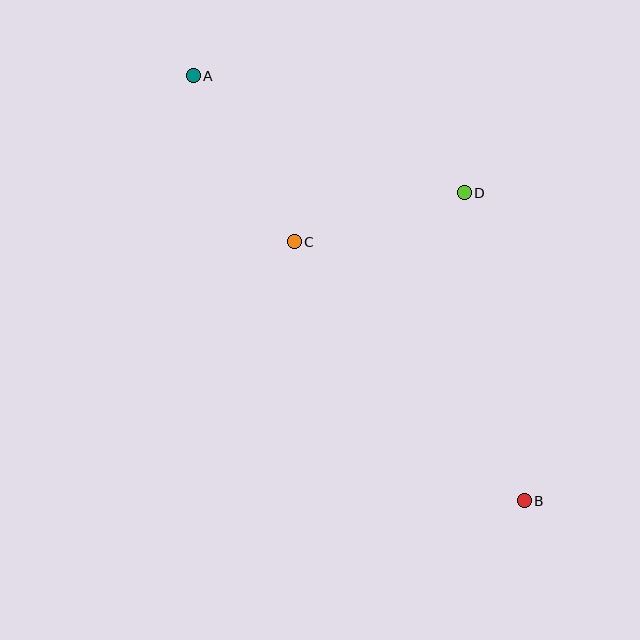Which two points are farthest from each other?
Points A and B are farthest from each other.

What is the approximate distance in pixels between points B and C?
The distance between B and C is approximately 347 pixels.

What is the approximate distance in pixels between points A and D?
The distance between A and D is approximately 295 pixels.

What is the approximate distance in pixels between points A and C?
The distance between A and C is approximately 194 pixels.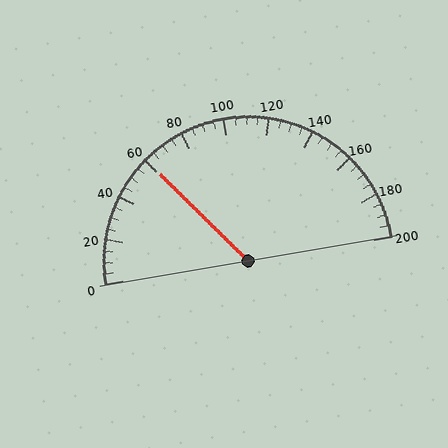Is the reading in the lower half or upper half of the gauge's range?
The reading is in the lower half of the range (0 to 200).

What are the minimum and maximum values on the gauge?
The gauge ranges from 0 to 200.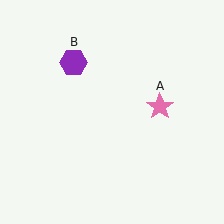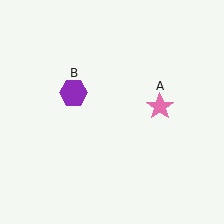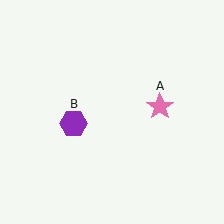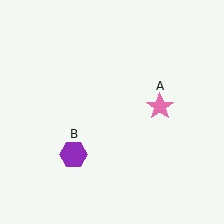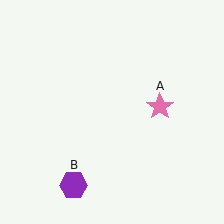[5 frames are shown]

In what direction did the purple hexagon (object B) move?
The purple hexagon (object B) moved down.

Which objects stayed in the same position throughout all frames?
Pink star (object A) remained stationary.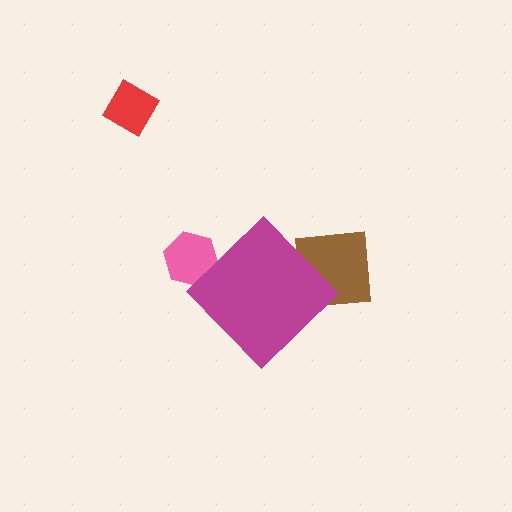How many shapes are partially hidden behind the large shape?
2 shapes are partially hidden.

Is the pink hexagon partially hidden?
Yes, the pink hexagon is partially hidden behind the magenta diamond.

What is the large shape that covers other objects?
A magenta diamond.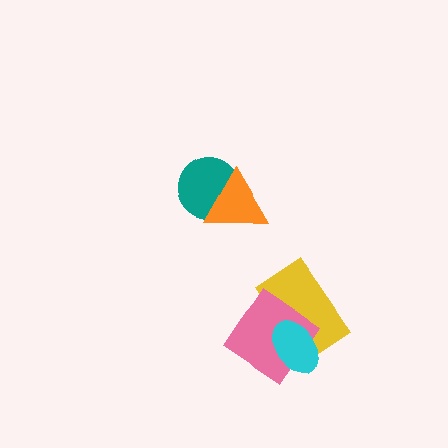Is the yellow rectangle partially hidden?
Yes, it is partially covered by another shape.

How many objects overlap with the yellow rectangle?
2 objects overlap with the yellow rectangle.